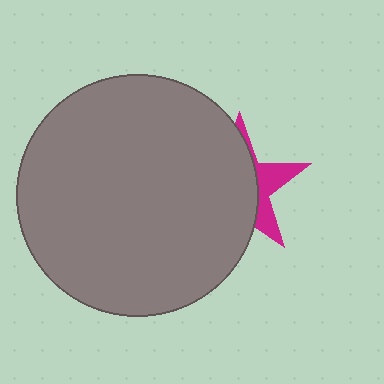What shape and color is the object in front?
The object in front is a gray circle.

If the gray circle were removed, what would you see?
You would see the complete magenta star.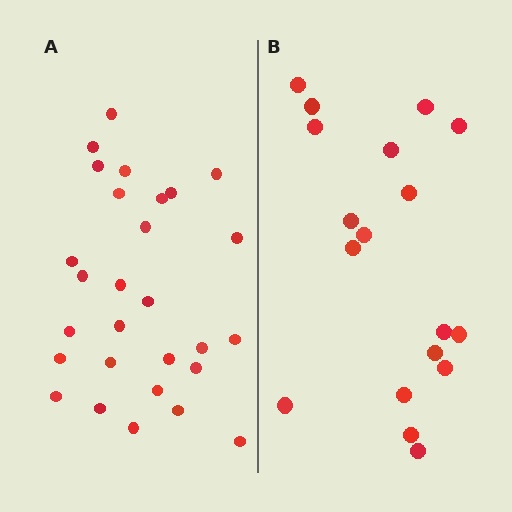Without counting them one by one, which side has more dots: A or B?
Region A (the left region) has more dots.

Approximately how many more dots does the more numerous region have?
Region A has roughly 10 or so more dots than region B.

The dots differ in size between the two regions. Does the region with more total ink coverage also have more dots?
No. Region B has more total ink coverage because its dots are larger, but region A actually contains more individual dots. Total area can be misleading — the number of items is what matters here.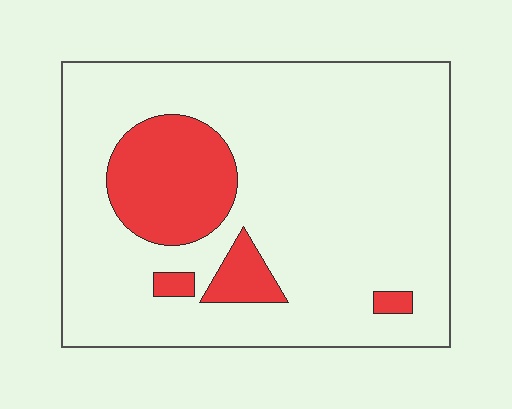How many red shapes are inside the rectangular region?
4.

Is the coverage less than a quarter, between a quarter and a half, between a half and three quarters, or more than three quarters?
Less than a quarter.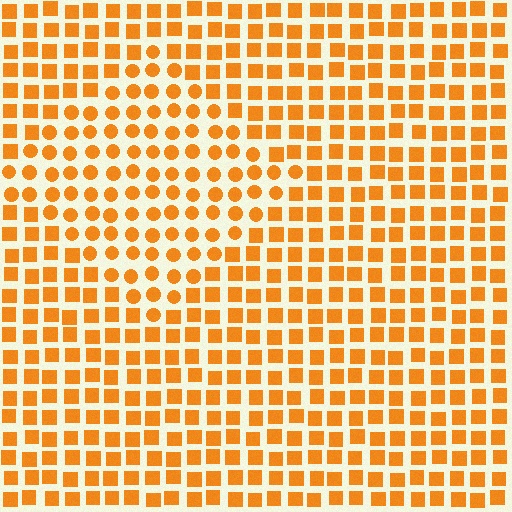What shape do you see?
I see a diamond.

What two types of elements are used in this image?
The image uses circles inside the diamond region and squares outside it.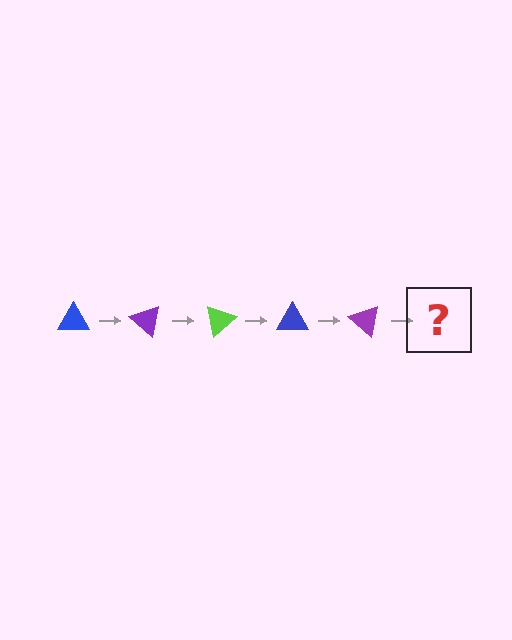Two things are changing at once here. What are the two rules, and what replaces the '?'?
The two rules are that it rotates 40 degrees each step and the color cycles through blue, purple, and lime. The '?' should be a lime triangle, rotated 200 degrees from the start.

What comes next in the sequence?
The next element should be a lime triangle, rotated 200 degrees from the start.